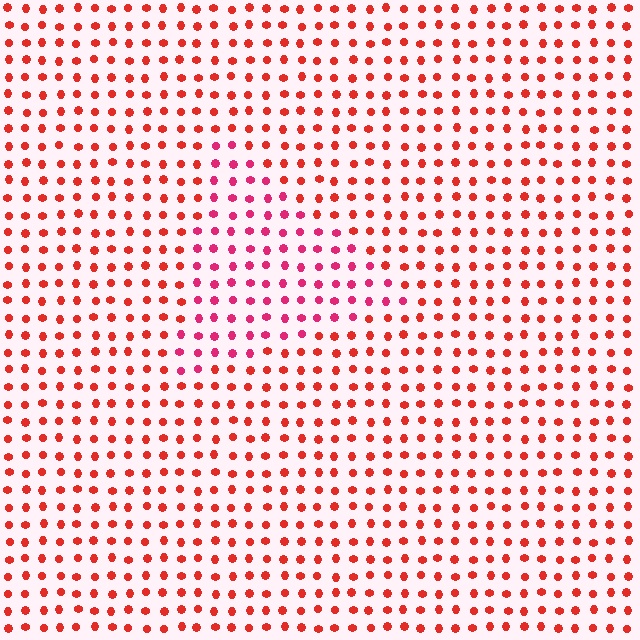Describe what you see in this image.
The image is filled with small red elements in a uniform arrangement. A triangle-shaped region is visible where the elements are tinted to a slightly different hue, forming a subtle color boundary.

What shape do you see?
I see a triangle.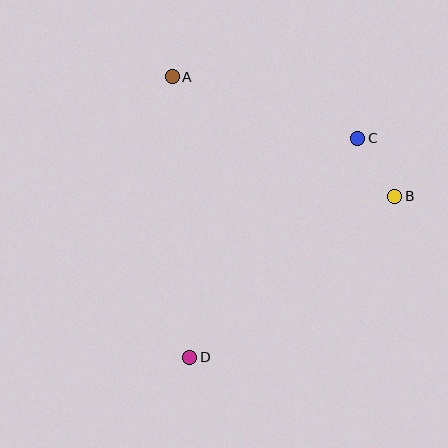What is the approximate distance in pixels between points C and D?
The distance between C and D is approximately 276 pixels.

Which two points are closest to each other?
Points B and C are closest to each other.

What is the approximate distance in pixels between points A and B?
The distance between A and B is approximately 253 pixels.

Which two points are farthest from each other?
Points A and D are farthest from each other.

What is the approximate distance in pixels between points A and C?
The distance between A and C is approximately 196 pixels.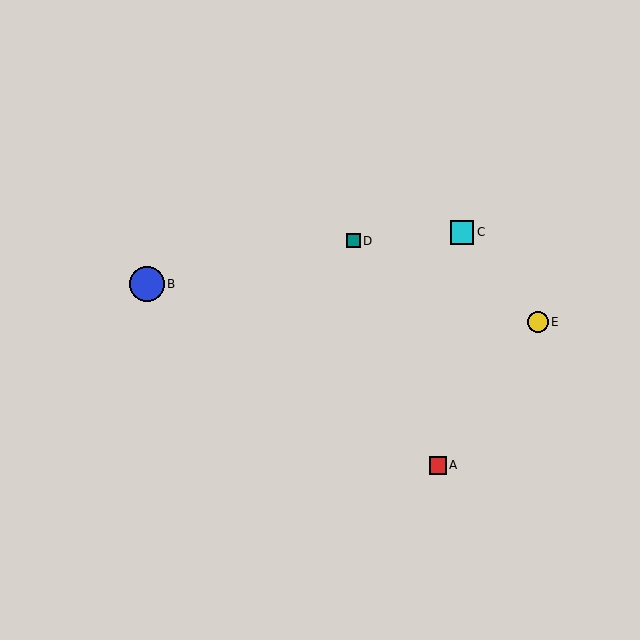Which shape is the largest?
The blue circle (labeled B) is the largest.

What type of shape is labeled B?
Shape B is a blue circle.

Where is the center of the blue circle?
The center of the blue circle is at (147, 284).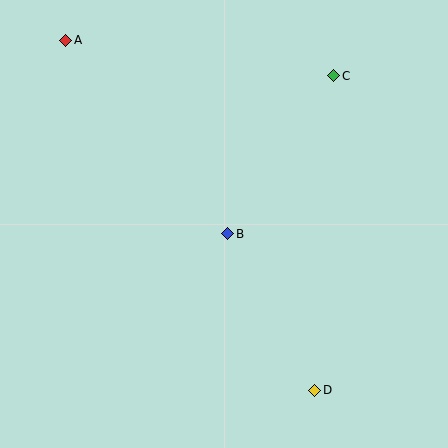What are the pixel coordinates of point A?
Point A is at (66, 40).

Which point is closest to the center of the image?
Point B at (228, 234) is closest to the center.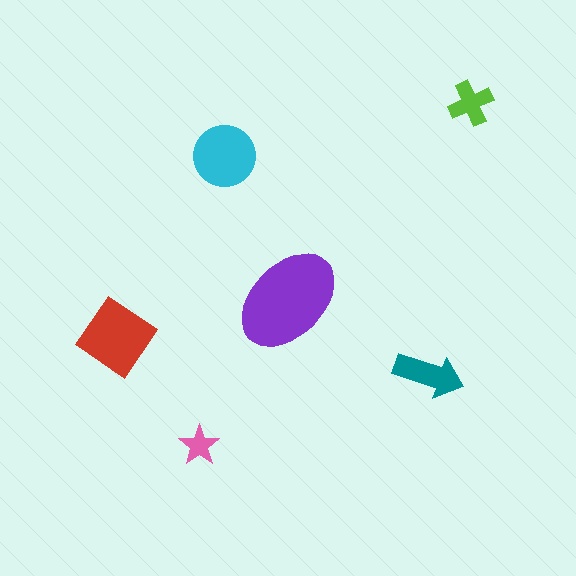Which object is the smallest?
The pink star.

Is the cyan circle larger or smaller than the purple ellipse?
Smaller.